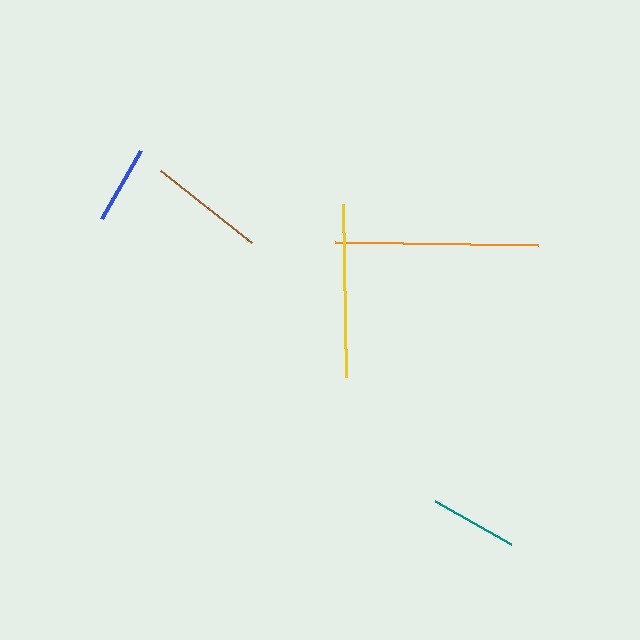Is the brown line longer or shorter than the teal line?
The brown line is longer than the teal line.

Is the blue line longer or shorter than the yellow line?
The yellow line is longer than the blue line.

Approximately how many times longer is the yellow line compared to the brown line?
The yellow line is approximately 1.5 times the length of the brown line.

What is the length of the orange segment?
The orange segment is approximately 203 pixels long.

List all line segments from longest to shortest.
From longest to shortest: orange, yellow, brown, teal, blue.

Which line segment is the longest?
The orange line is the longest at approximately 203 pixels.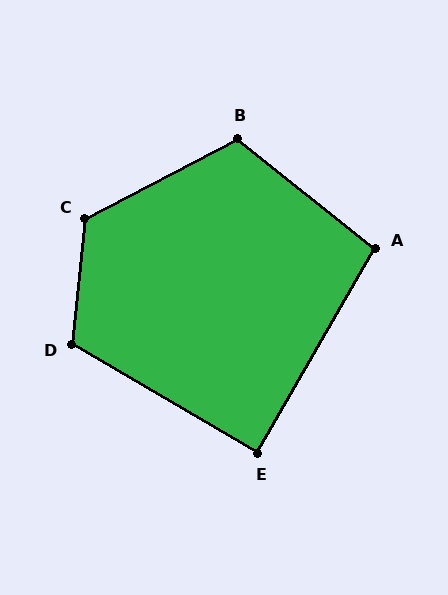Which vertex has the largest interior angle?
C, at approximately 124 degrees.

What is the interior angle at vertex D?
Approximately 114 degrees (obtuse).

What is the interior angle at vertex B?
Approximately 114 degrees (obtuse).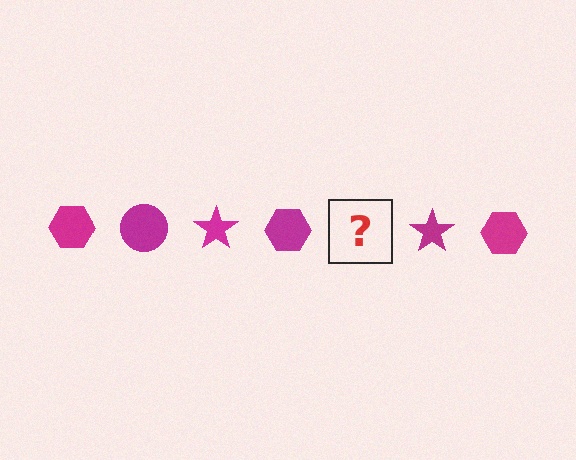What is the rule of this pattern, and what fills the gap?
The rule is that the pattern cycles through hexagon, circle, star shapes in magenta. The gap should be filled with a magenta circle.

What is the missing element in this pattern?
The missing element is a magenta circle.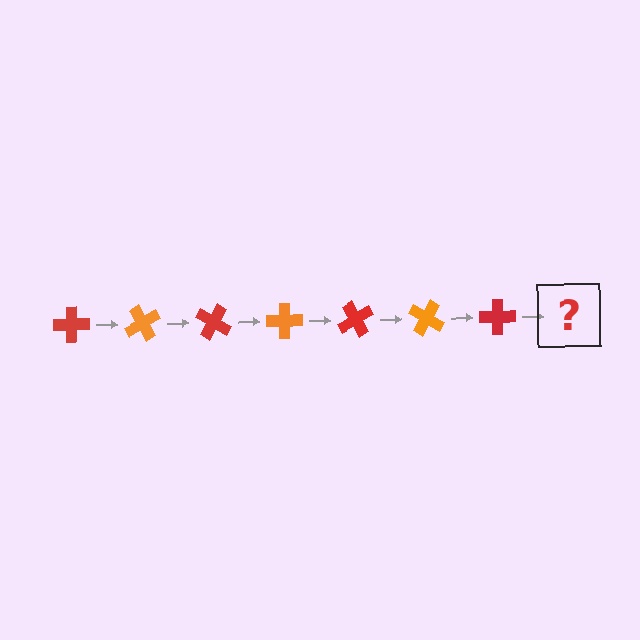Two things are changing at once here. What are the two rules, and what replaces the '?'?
The two rules are that it rotates 60 degrees each step and the color cycles through red and orange. The '?' should be an orange cross, rotated 420 degrees from the start.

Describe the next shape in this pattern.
It should be an orange cross, rotated 420 degrees from the start.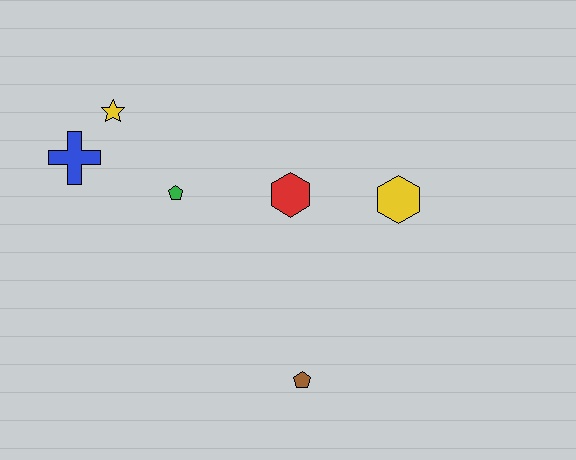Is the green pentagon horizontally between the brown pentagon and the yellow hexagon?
No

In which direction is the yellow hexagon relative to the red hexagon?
The yellow hexagon is to the right of the red hexagon.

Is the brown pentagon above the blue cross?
No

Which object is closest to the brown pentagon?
The red hexagon is closest to the brown pentagon.